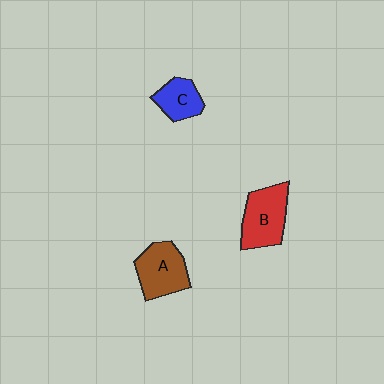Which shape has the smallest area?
Shape C (blue).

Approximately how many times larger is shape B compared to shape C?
Approximately 1.6 times.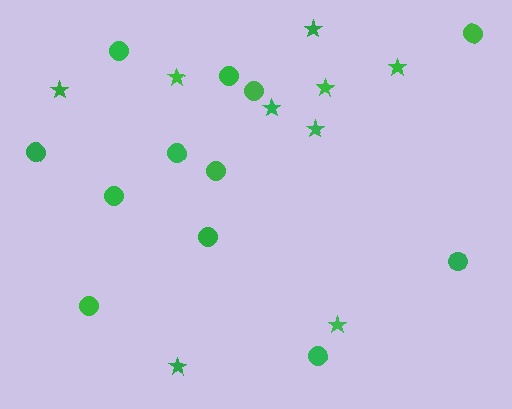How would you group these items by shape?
There are 2 groups: one group of circles (12) and one group of stars (9).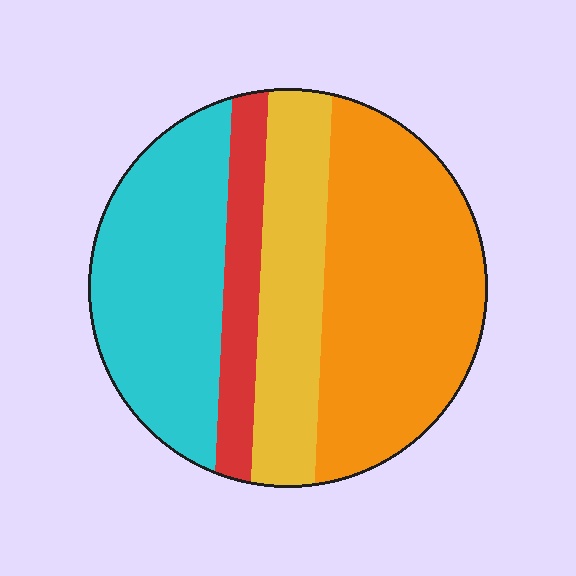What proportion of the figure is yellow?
Yellow covers roughly 20% of the figure.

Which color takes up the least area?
Red, at roughly 10%.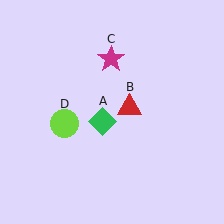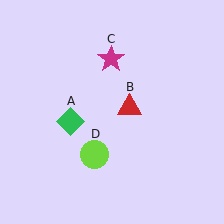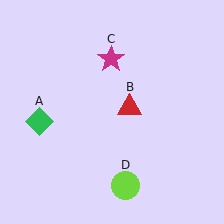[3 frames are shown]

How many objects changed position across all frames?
2 objects changed position: green diamond (object A), lime circle (object D).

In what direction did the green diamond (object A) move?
The green diamond (object A) moved left.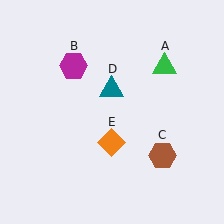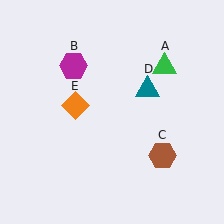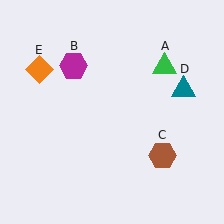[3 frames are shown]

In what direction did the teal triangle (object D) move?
The teal triangle (object D) moved right.